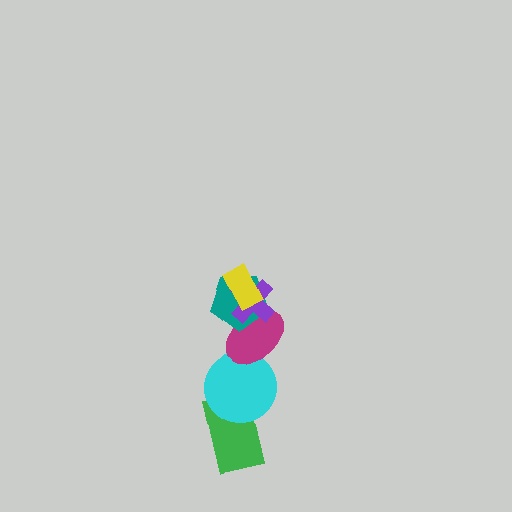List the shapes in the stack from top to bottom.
From top to bottom: the yellow rectangle, the purple cross, the teal pentagon, the magenta ellipse, the cyan circle, the green rectangle.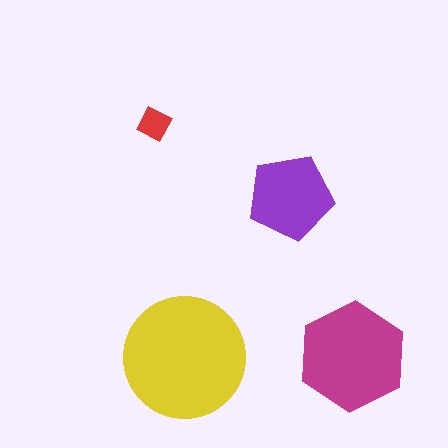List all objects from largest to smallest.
The yellow circle, the magenta hexagon, the purple pentagon, the red diamond.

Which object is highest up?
The red diamond is topmost.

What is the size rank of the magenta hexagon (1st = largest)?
2nd.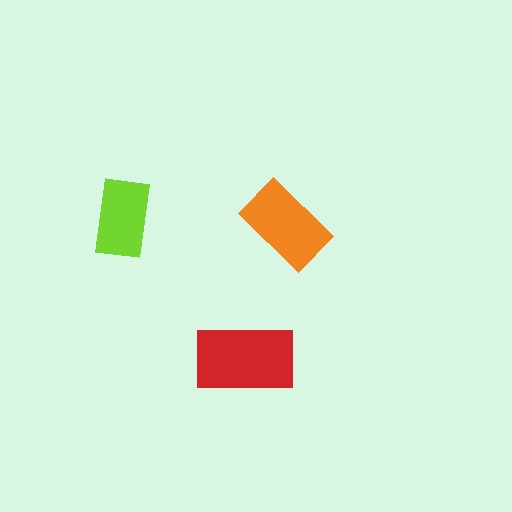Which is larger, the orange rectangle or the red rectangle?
The red one.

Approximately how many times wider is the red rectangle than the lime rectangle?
About 1.5 times wider.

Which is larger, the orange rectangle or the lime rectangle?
The orange one.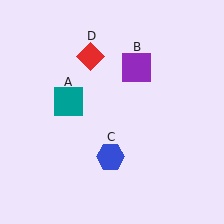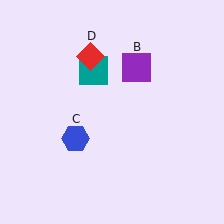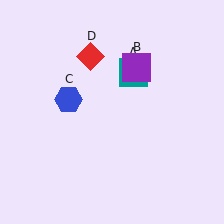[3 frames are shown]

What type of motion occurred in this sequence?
The teal square (object A), blue hexagon (object C) rotated clockwise around the center of the scene.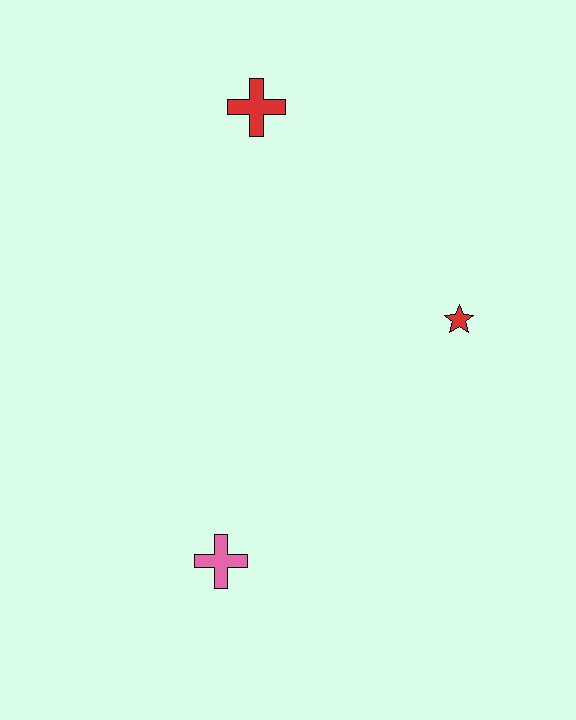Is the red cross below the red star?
No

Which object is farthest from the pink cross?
The red cross is farthest from the pink cross.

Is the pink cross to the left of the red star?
Yes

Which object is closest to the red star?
The red cross is closest to the red star.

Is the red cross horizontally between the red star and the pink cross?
Yes